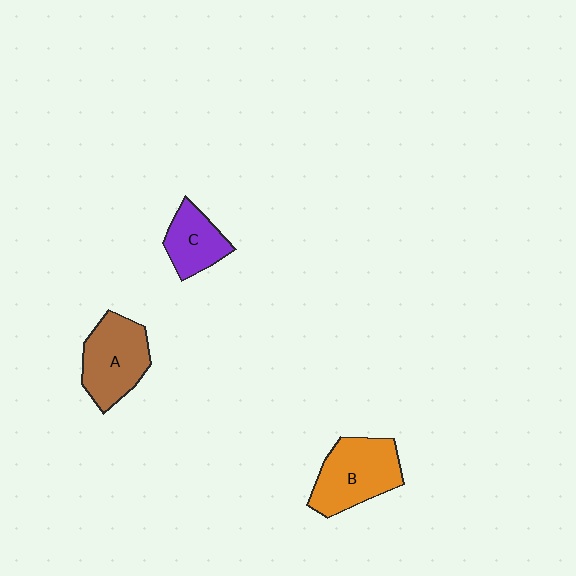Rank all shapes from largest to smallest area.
From largest to smallest: B (orange), A (brown), C (purple).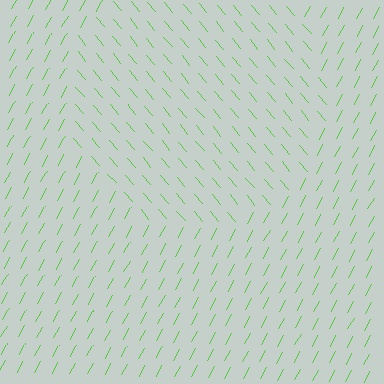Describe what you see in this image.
The image is filled with small lime line segments. A circle region in the image has lines oriented differently from the surrounding lines, creating a visible texture boundary.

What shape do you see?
I see a circle.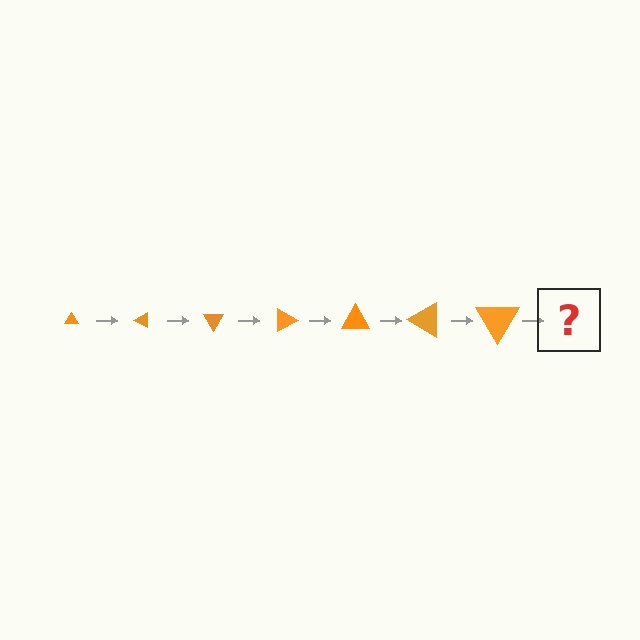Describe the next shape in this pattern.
It should be a triangle, larger than the previous one and rotated 210 degrees from the start.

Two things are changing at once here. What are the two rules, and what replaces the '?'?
The two rules are that the triangle grows larger each step and it rotates 30 degrees each step. The '?' should be a triangle, larger than the previous one and rotated 210 degrees from the start.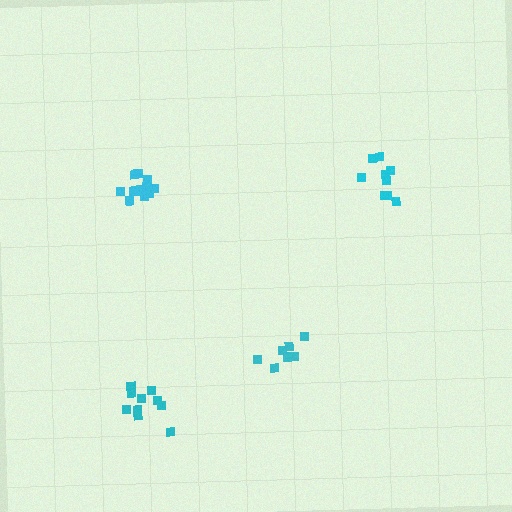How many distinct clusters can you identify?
There are 4 distinct clusters.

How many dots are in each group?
Group 1: 12 dots, Group 2: 7 dots, Group 3: 10 dots, Group 4: 9 dots (38 total).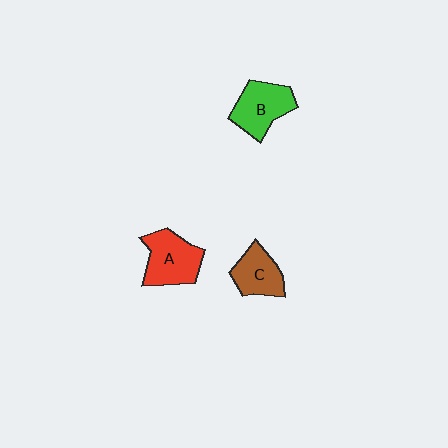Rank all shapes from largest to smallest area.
From largest to smallest: A (red), B (green), C (brown).